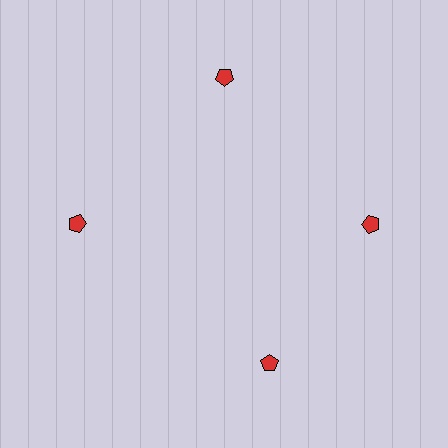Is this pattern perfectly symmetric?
No. The 4 red pentagons are arranged in a ring, but one element near the 6 o'clock position is rotated out of alignment along the ring, breaking the 4-fold rotational symmetry.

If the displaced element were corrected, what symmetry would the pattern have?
It would have 4-fold rotational symmetry — the pattern would map onto itself every 90 degrees.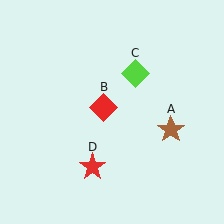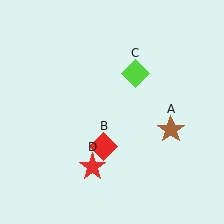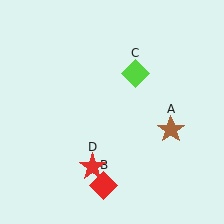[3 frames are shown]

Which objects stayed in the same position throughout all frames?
Brown star (object A) and lime diamond (object C) and red star (object D) remained stationary.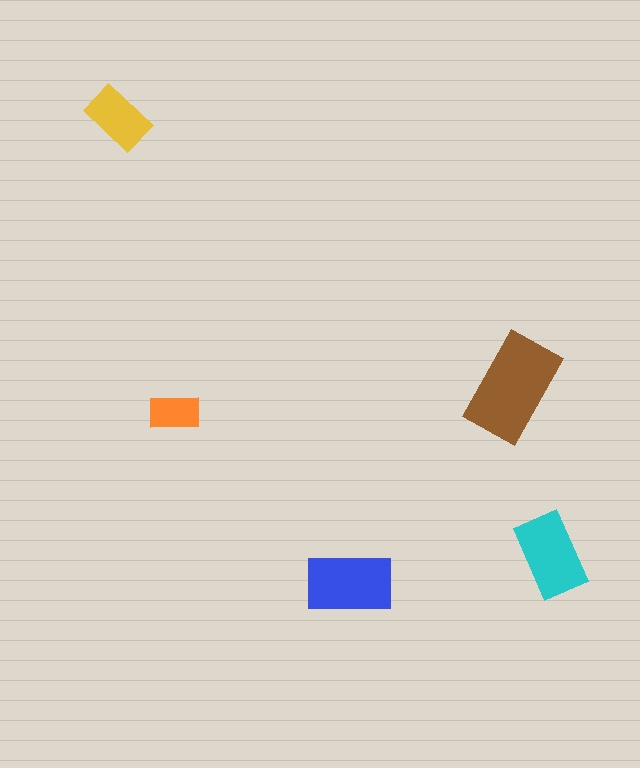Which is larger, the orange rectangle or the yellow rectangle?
The yellow one.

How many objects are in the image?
There are 5 objects in the image.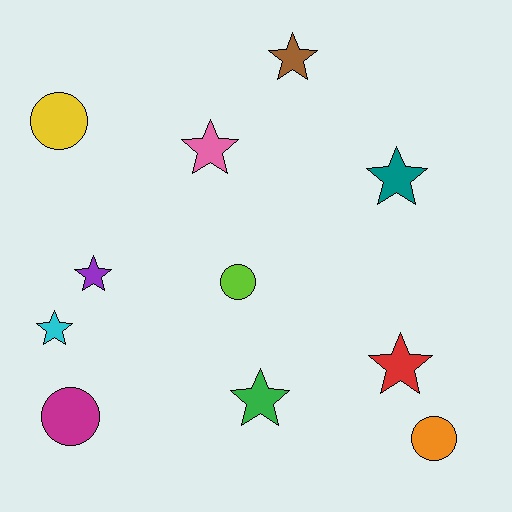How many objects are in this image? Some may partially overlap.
There are 11 objects.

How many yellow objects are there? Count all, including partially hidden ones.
There is 1 yellow object.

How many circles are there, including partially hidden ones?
There are 4 circles.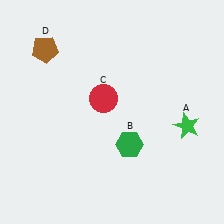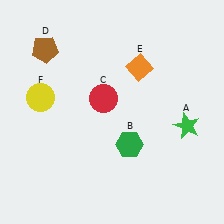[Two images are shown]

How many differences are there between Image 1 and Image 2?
There are 2 differences between the two images.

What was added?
An orange diamond (E), a yellow circle (F) were added in Image 2.